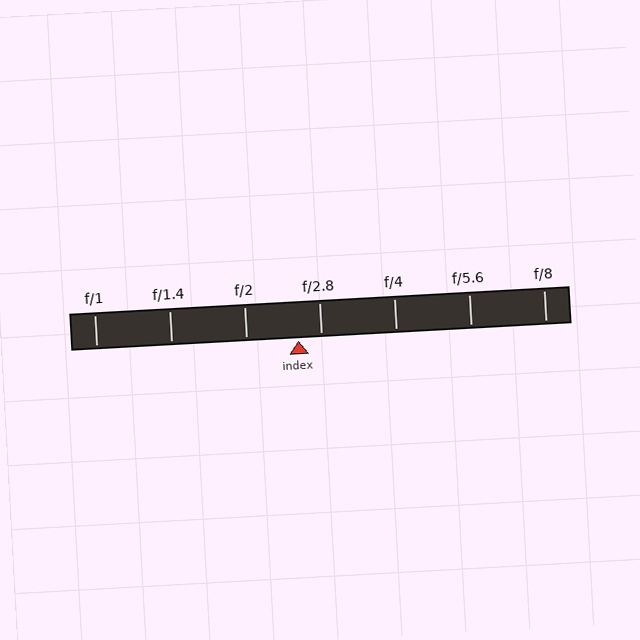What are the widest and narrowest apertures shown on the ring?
The widest aperture shown is f/1 and the narrowest is f/8.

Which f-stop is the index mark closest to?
The index mark is closest to f/2.8.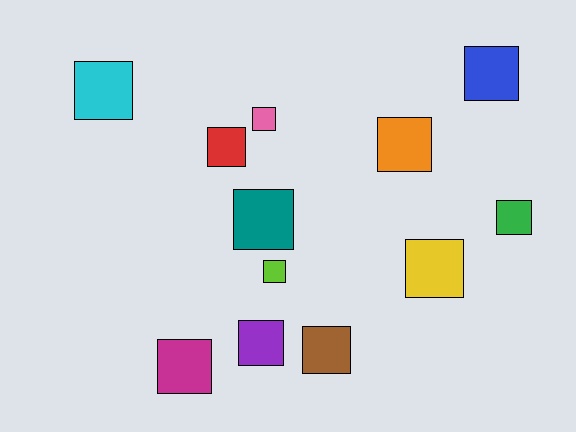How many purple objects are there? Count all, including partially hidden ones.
There is 1 purple object.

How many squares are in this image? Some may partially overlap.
There are 12 squares.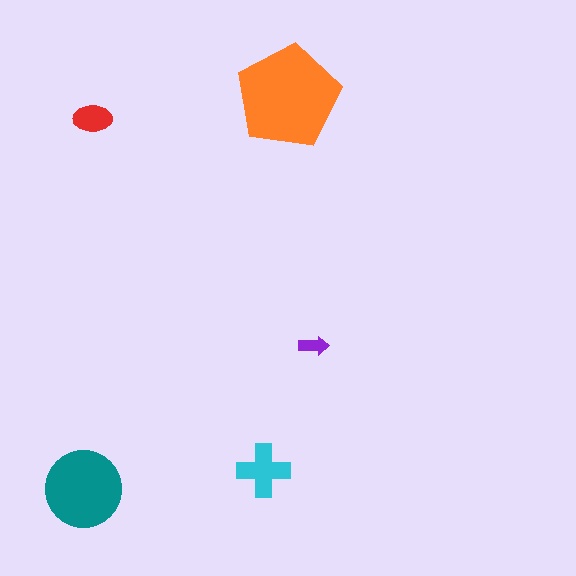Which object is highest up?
The orange pentagon is topmost.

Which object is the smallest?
The purple arrow.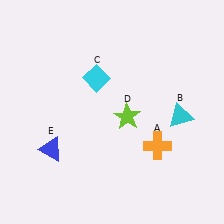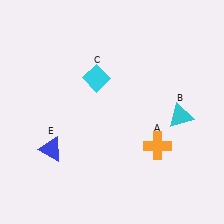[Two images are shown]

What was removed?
The lime star (D) was removed in Image 2.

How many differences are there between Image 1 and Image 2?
There is 1 difference between the two images.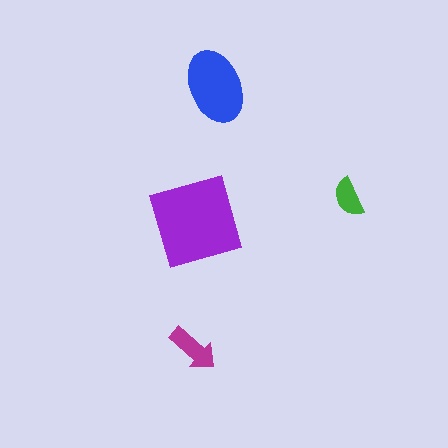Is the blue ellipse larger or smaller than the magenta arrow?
Larger.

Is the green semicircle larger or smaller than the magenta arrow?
Smaller.